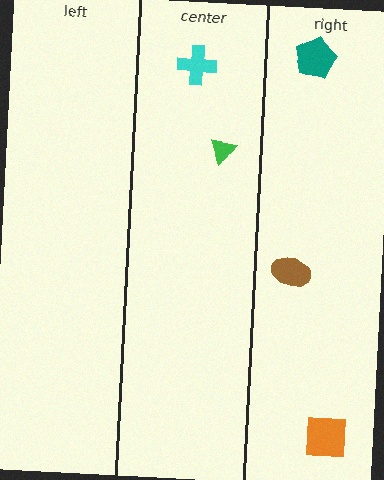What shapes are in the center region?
The cyan cross, the green triangle.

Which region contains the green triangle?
The center region.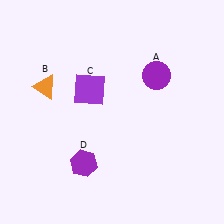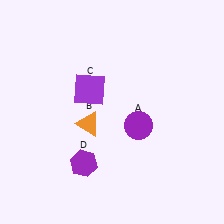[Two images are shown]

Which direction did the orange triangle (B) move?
The orange triangle (B) moved right.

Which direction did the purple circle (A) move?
The purple circle (A) moved down.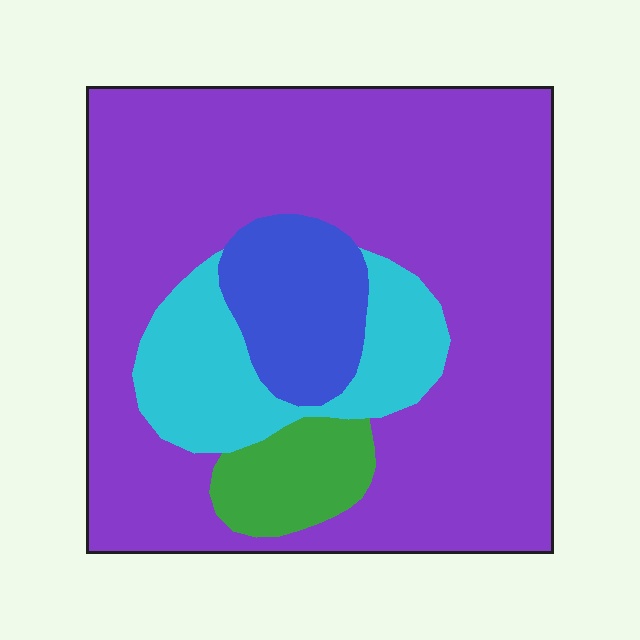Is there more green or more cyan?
Cyan.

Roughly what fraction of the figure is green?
Green covers roughly 5% of the figure.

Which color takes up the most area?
Purple, at roughly 70%.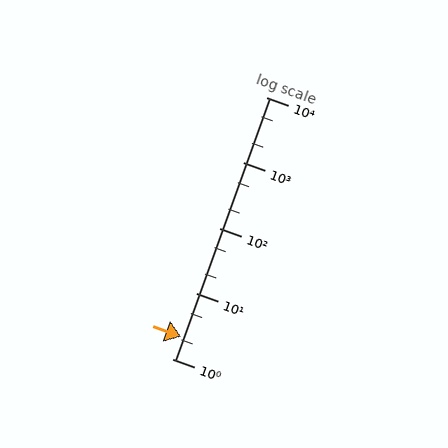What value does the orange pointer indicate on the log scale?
The pointer indicates approximately 2.2.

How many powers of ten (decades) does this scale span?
The scale spans 4 decades, from 1 to 10000.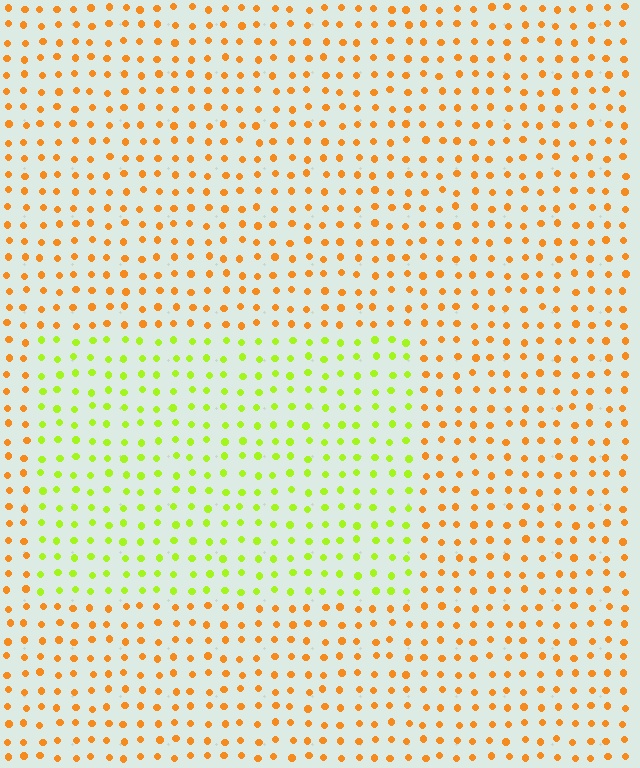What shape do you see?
I see a rectangle.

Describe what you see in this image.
The image is filled with small orange elements in a uniform arrangement. A rectangle-shaped region is visible where the elements are tinted to a slightly different hue, forming a subtle color boundary.